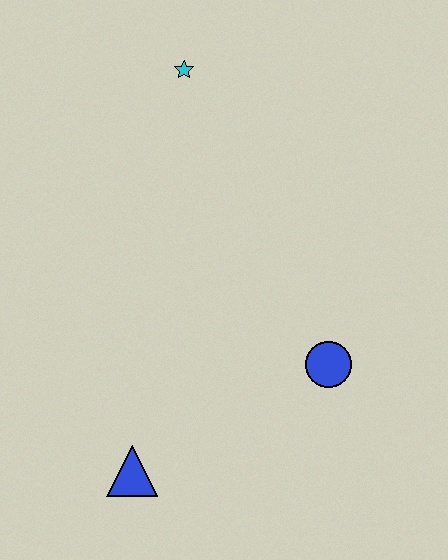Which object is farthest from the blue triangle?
The cyan star is farthest from the blue triangle.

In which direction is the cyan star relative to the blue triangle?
The cyan star is above the blue triangle.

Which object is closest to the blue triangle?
The blue circle is closest to the blue triangle.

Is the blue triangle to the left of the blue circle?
Yes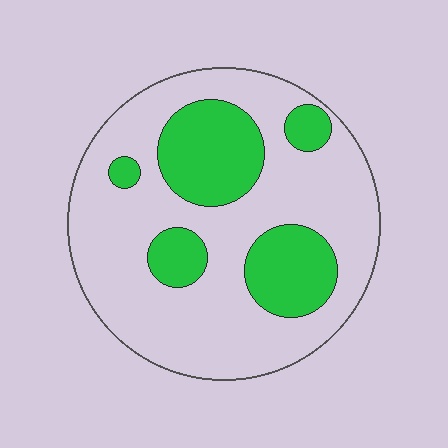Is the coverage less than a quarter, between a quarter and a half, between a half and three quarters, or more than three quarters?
Between a quarter and a half.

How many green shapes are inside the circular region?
5.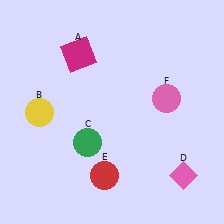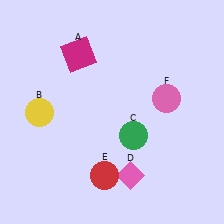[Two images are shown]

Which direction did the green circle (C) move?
The green circle (C) moved right.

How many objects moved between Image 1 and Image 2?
2 objects moved between the two images.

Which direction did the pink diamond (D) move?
The pink diamond (D) moved left.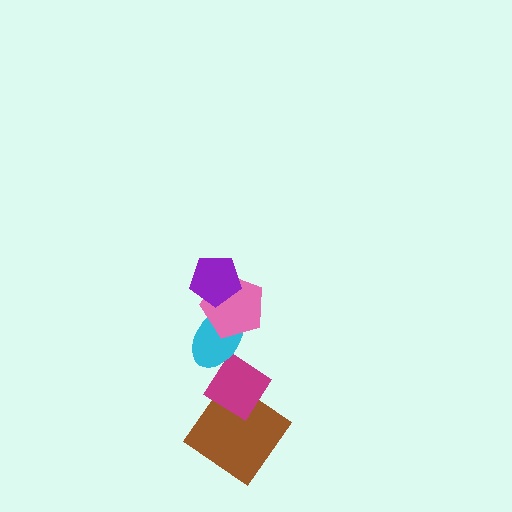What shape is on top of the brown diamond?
The magenta diamond is on top of the brown diamond.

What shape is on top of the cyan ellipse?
The pink pentagon is on top of the cyan ellipse.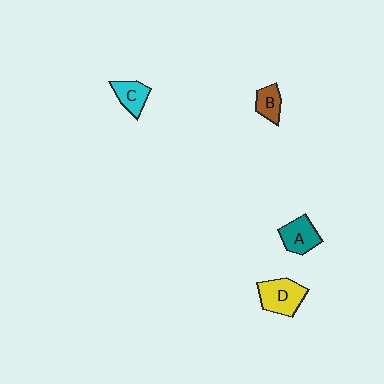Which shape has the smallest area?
Shape B (brown).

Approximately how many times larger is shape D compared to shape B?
Approximately 1.8 times.